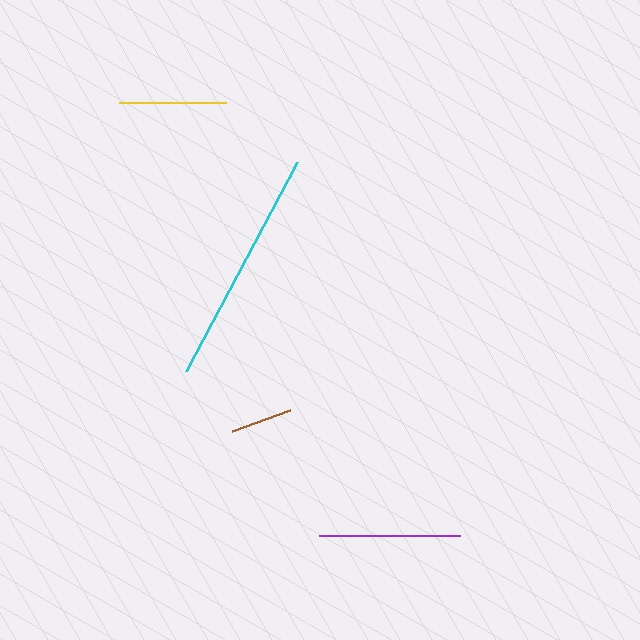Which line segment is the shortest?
The brown line is the shortest at approximately 62 pixels.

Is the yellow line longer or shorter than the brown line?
The yellow line is longer than the brown line.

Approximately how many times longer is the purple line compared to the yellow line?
The purple line is approximately 1.3 times the length of the yellow line.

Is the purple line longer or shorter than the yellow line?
The purple line is longer than the yellow line.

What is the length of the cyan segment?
The cyan segment is approximately 237 pixels long.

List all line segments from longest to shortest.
From longest to shortest: cyan, purple, yellow, brown.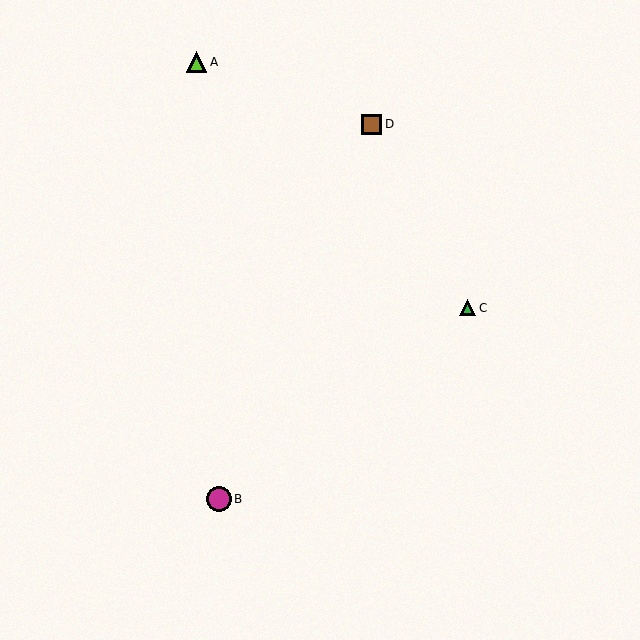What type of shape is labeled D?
Shape D is a brown square.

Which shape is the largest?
The magenta circle (labeled B) is the largest.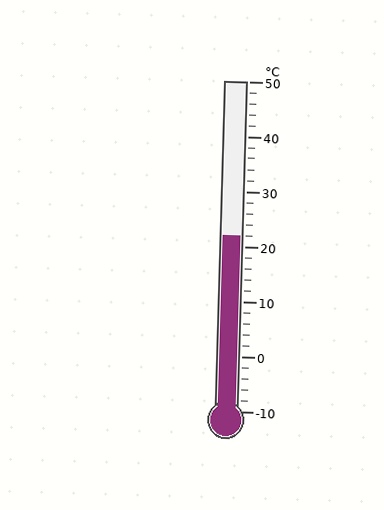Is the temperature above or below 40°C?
The temperature is below 40°C.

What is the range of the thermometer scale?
The thermometer scale ranges from -10°C to 50°C.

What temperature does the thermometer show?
The thermometer shows approximately 22°C.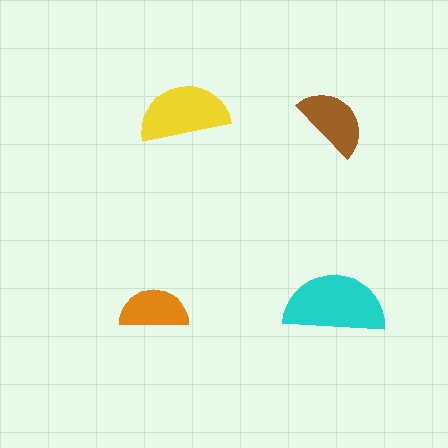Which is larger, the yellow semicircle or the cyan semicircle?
The cyan one.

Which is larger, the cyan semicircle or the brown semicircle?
The cyan one.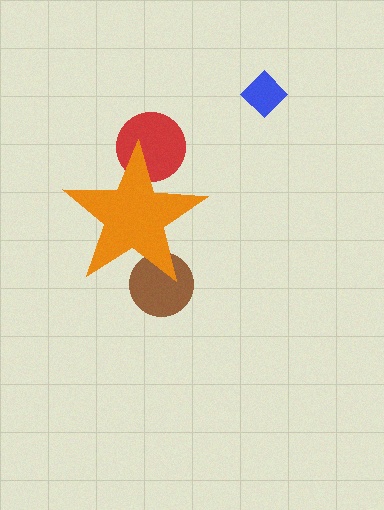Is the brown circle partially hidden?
Yes, the brown circle is partially hidden behind the orange star.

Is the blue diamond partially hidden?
No, the blue diamond is fully visible.